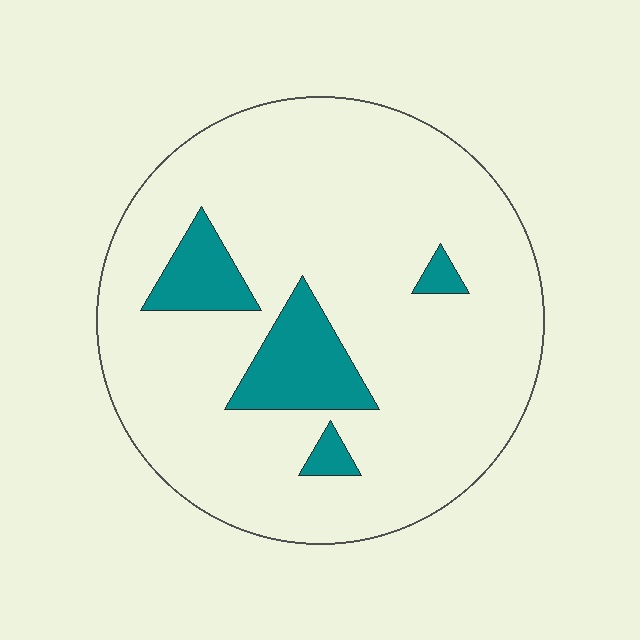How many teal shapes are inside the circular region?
4.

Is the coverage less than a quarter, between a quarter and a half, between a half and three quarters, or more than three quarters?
Less than a quarter.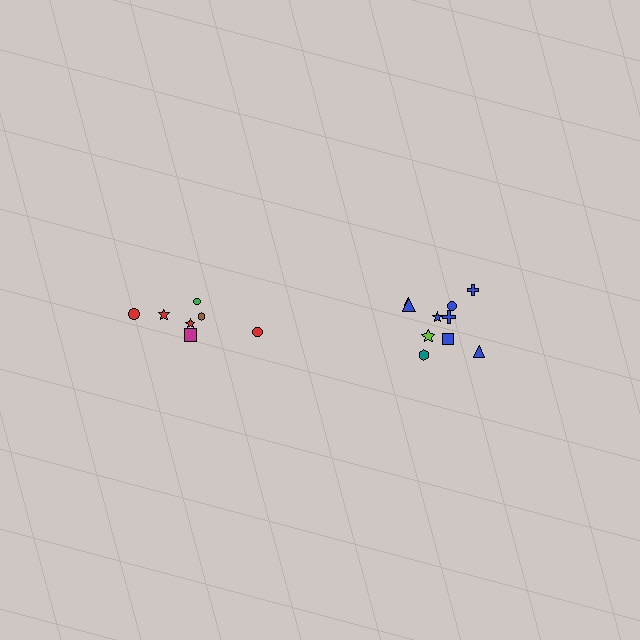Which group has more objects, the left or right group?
The right group.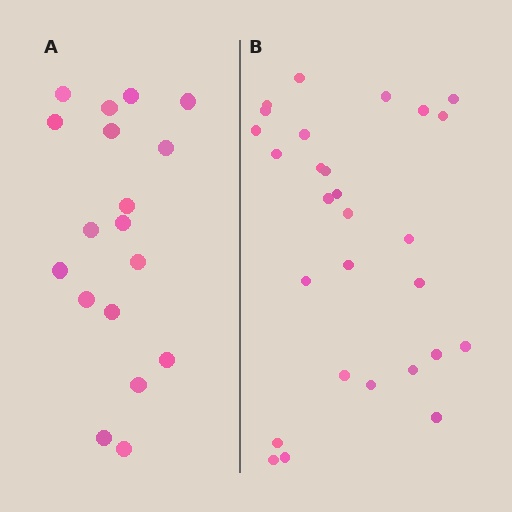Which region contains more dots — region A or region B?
Region B (the right region) has more dots.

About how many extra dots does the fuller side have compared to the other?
Region B has roughly 10 or so more dots than region A.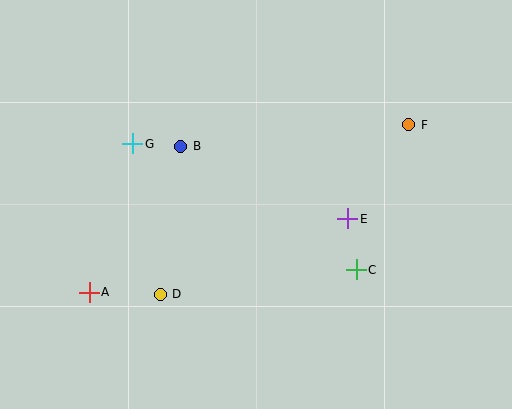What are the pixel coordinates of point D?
Point D is at (160, 294).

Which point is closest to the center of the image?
Point E at (348, 219) is closest to the center.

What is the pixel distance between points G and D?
The distance between G and D is 153 pixels.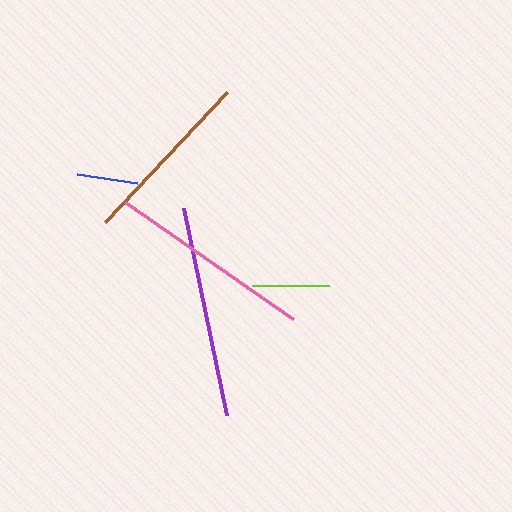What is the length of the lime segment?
The lime segment is approximately 77 pixels long.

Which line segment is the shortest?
The blue line is the shortest at approximately 61 pixels.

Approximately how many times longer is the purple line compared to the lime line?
The purple line is approximately 2.7 times the length of the lime line.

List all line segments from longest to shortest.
From longest to shortest: purple, pink, brown, lime, blue.